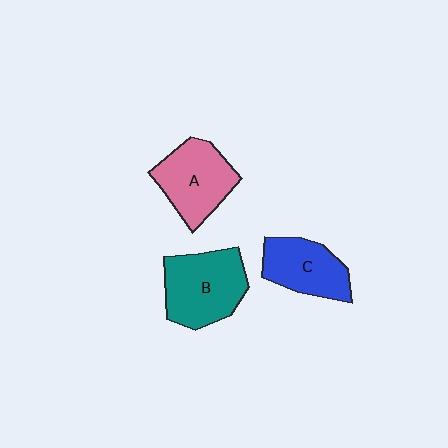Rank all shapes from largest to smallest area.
From largest to smallest: B (teal), A (pink), C (blue).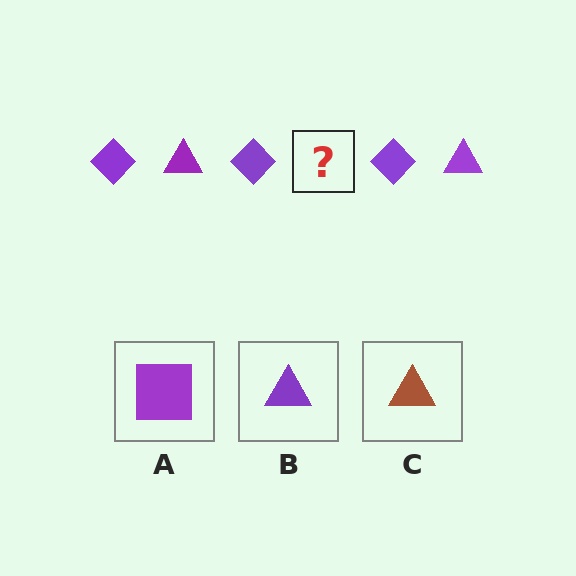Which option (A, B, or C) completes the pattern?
B.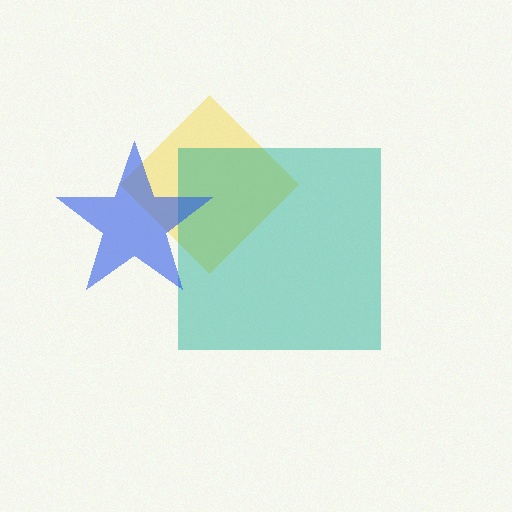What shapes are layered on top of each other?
The layered shapes are: a yellow diamond, a teal square, a blue star.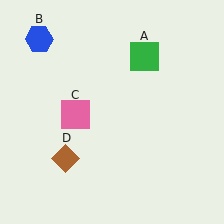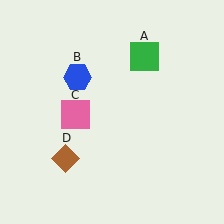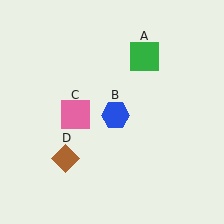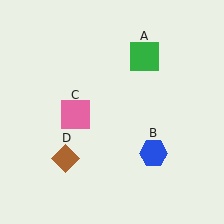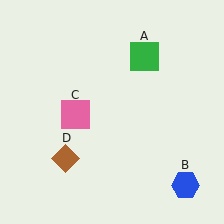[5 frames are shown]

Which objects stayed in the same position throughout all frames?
Green square (object A) and pink square (object C) and brown diamond (object D) remained stationary.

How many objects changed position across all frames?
1 object changed position: blue hexagon (object B).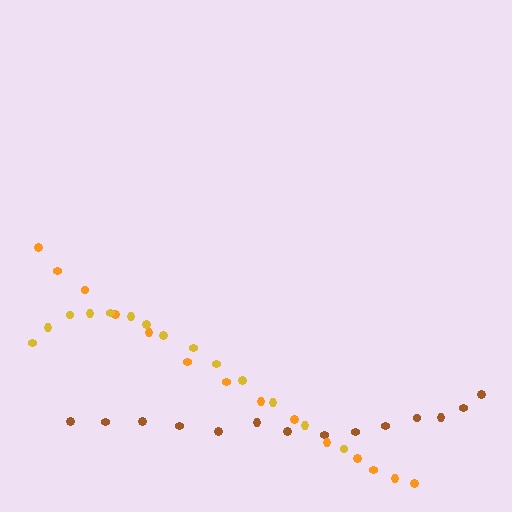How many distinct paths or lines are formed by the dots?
There are 3 distinct paths.